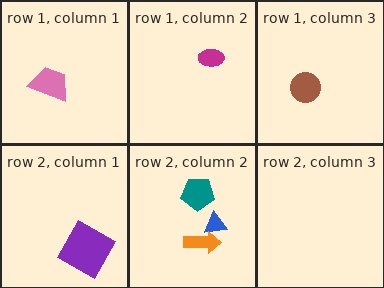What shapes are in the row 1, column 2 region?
The magenta ellipse.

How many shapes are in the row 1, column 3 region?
1.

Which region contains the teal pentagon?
The row 2, column 2 region.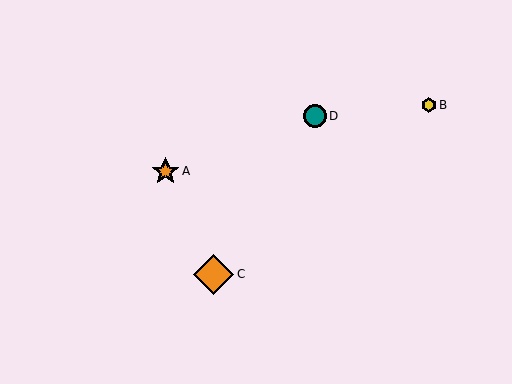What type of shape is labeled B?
Shape B is a yellow hexagon.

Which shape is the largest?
The orange diamond (labeled C) is the largest.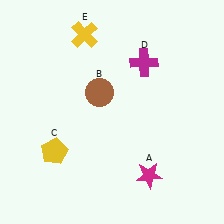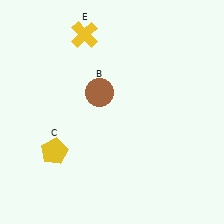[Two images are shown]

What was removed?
The magenta cross (D), the magenta star (A) were removed in Image 2.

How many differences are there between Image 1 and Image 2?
There are 2 differences between the two images.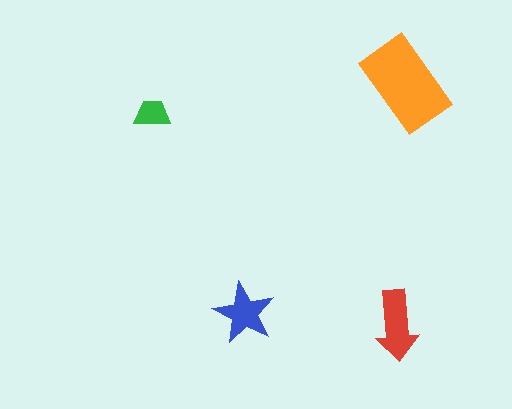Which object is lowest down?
The red arrow is bottommost.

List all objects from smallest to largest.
The green trapezoid, the blue star, the red arrow, the orange rectangle.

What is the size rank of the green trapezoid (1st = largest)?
4th.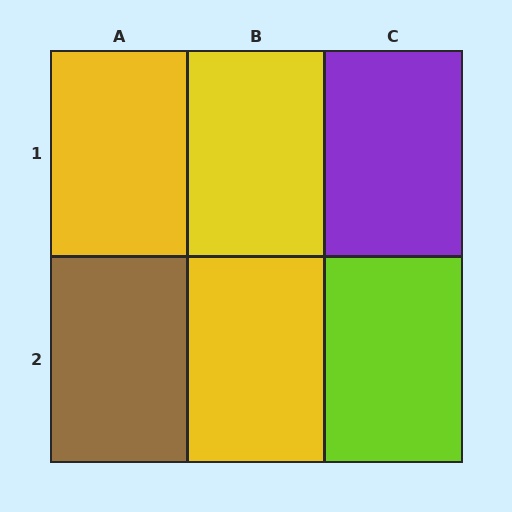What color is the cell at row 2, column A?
Brown.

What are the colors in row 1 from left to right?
Yellow, yellow, purple.